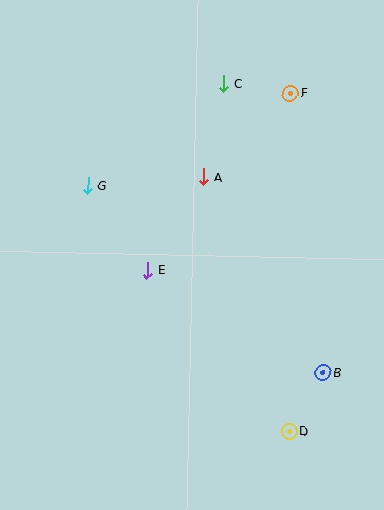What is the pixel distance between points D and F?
The distance between D and F is 338 pixels.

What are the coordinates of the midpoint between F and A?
The midpoint between F and A is at (247, 135).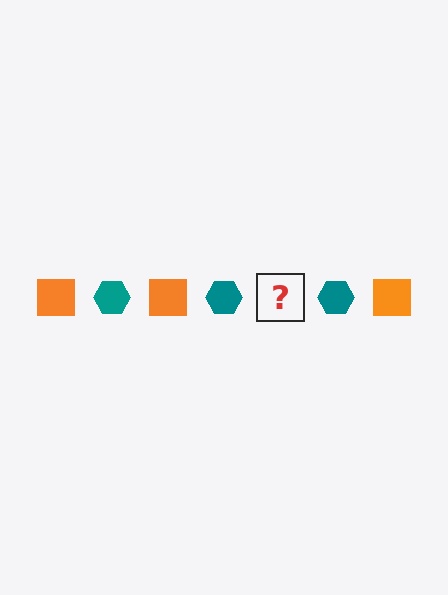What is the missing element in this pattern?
The missing element is an orange square.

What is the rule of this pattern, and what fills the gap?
The rule is that the pattern alternates between orange square and teal hexagon. The gap should be filled with an orange square.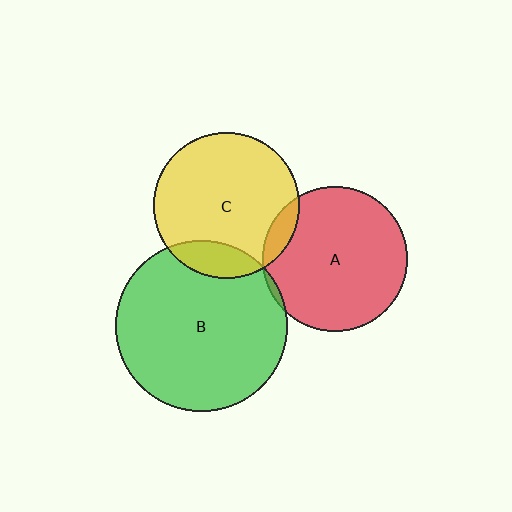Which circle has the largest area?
Circle B (green).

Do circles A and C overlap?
Yes.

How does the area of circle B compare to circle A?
Approximately 1.4 times.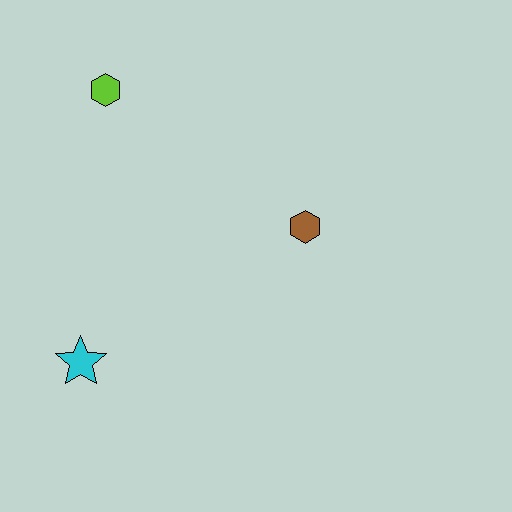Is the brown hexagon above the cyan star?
Yes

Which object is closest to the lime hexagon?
The brown hexagon is closest to the lime hexagon.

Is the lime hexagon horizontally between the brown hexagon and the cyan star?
Yes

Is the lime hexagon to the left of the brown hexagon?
Yes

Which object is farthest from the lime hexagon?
The cyan star is farthest from the lime hexagon.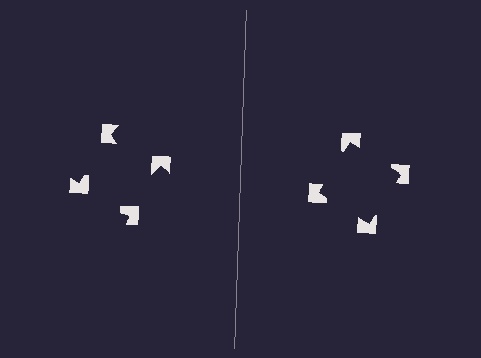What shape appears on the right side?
An illusory square.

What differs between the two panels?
The notched squares are positioned identically on both sides; only the wedge orientations differ. On the right they align to a square; on the left they are misaligned.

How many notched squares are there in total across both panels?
8 — 4 on each side.